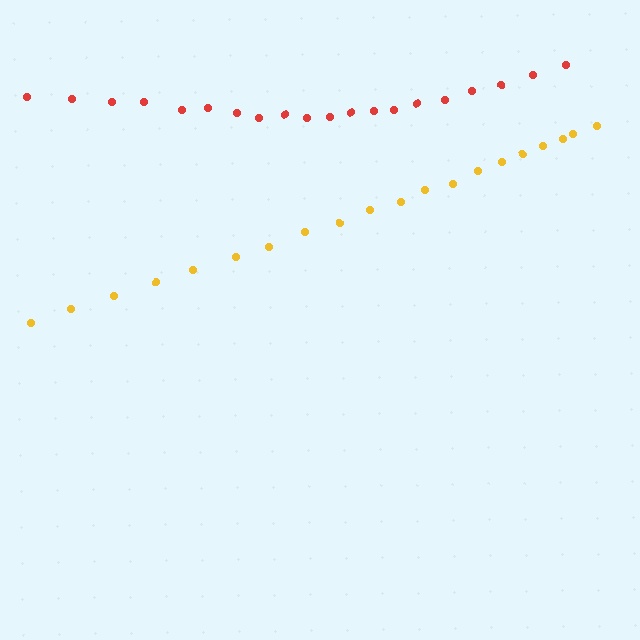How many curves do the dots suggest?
There are 2 distinct paths.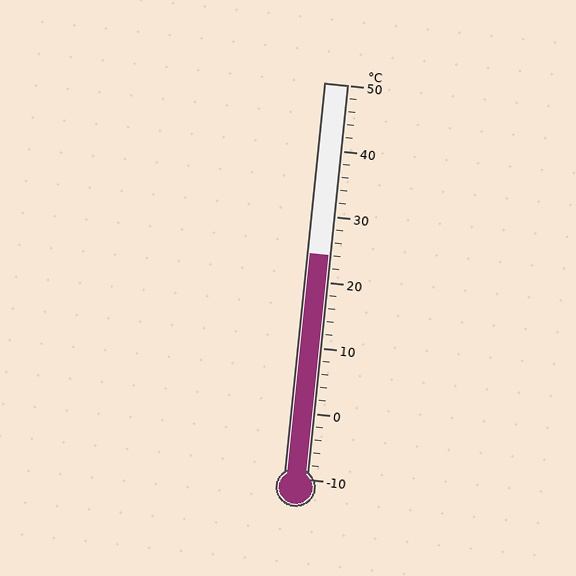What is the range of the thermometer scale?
The thermometer scale ranges from -10°C to 50°C.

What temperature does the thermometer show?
The thermometer shows approximately 24°C.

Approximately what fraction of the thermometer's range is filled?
The thermometer is filled to approximately 55% of its range.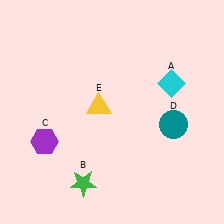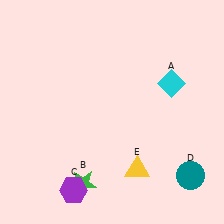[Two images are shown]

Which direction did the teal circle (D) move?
The teal circle (D) moved down.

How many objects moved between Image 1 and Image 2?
3 objects moved between the two images.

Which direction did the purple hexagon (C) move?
The purple hexagon (C) moved down.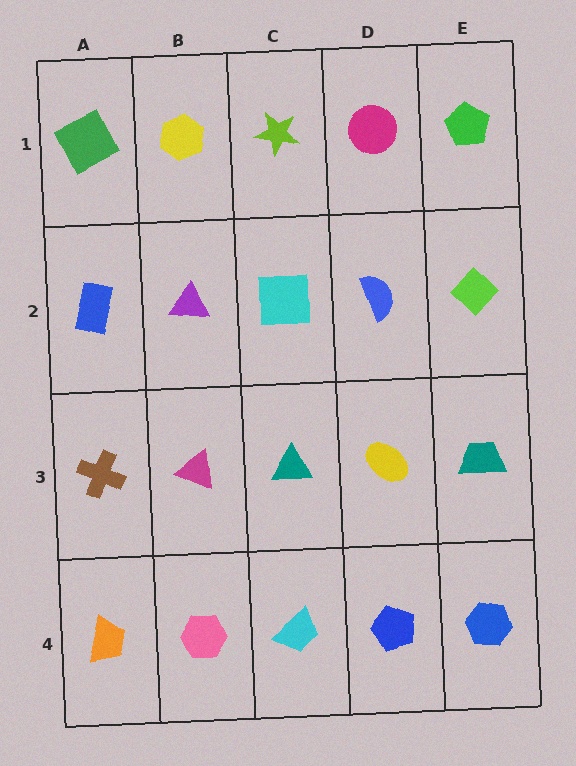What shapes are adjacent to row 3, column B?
A purple triangle (row 2, column B), a pink hexagon (row 4, column B), a brown cross (row 3, column A), a teal triangle (row 3, column C).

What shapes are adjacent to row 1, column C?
A cyan square (row 2, column C), a yellow hexagon (row 1, column B), a magenta circle (row 1, column D).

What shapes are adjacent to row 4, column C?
A teal triangle (row 3, column C), a pink hexagon (row 4, column B), a blue pentagon (row 4, column D).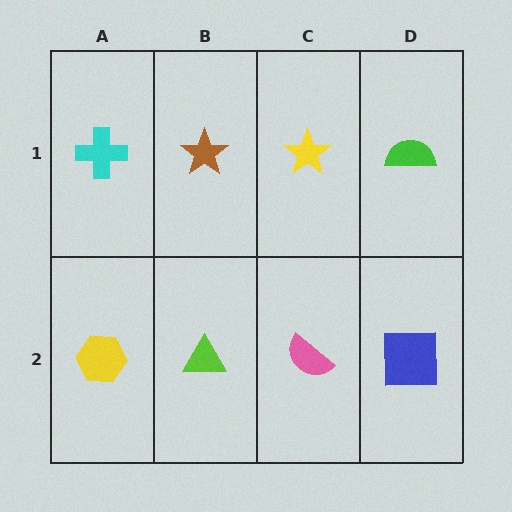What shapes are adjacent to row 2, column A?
A cyan cross (row 1, column A), a lime triangle (row 2, column B).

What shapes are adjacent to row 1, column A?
A yellow hexagon (row 2, column A), a brown star (row 1, column B).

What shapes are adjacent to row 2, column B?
A brown star (row 1, column B), a yellow hexagon (row 2, column A), a pink semicircle (row 2, column C).